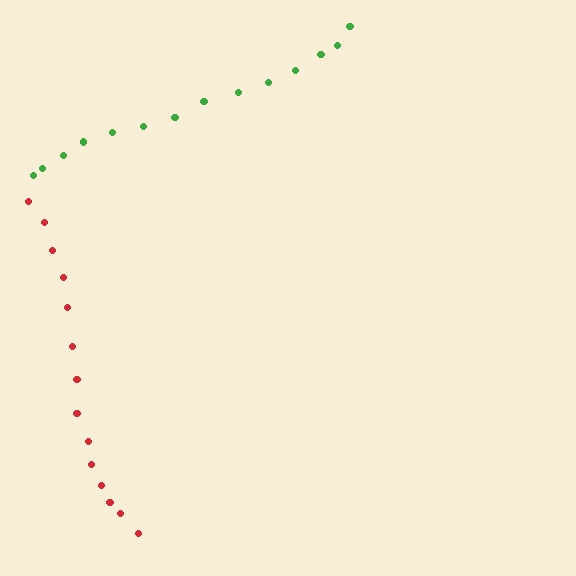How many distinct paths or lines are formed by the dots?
There are 2 distinct paths.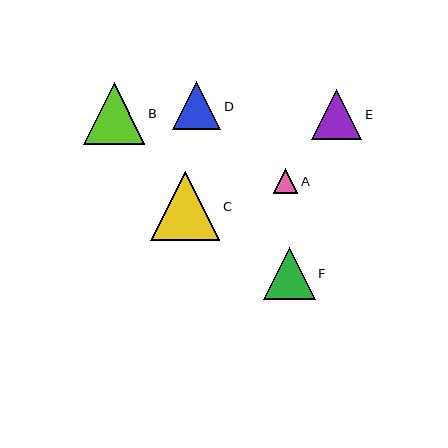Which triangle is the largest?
Triangle C is the largest with a size of approximately 69 pixels.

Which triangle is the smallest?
Triangle A is the smallest with a size of approximately 24 pixels.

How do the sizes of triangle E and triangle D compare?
Triangle E and triangle D are approximately the same size.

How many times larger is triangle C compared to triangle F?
Triangle C is approximately 1.3 times the size of triangle F.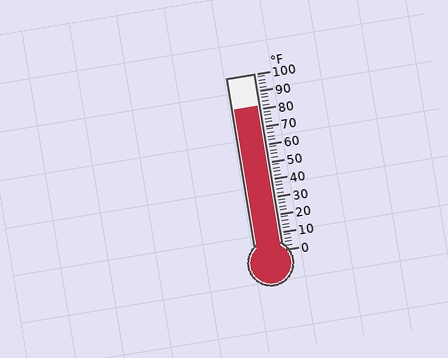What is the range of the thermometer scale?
The thermometer scale ranges from 0°F to 100°F.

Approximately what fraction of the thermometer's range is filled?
The thermometer is filled to approximately 80% of its range.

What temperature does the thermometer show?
The thermometer shows approximately 82°F.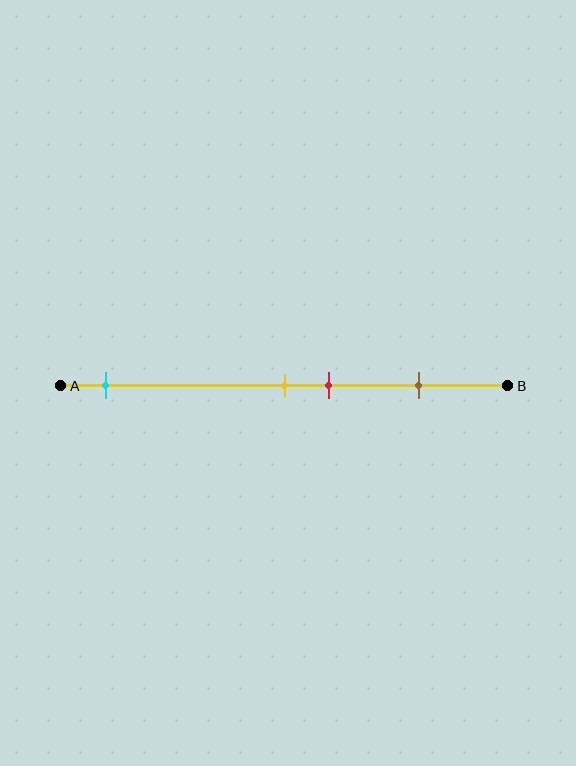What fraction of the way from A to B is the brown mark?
The brown mark is approximately 80% (0.8) of the way from A to B.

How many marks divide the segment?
There are 4 marks dividing the segment.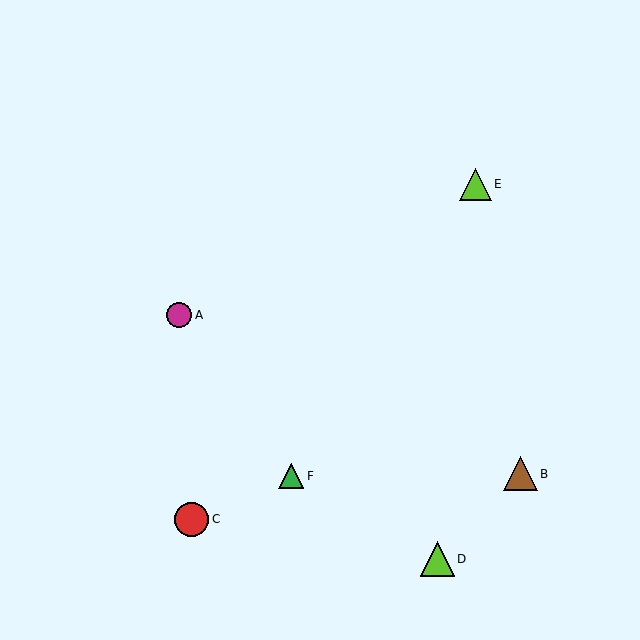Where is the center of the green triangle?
The center of the green triangle is at (291, 476).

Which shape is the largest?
The red circle (labeled C) is the largest.